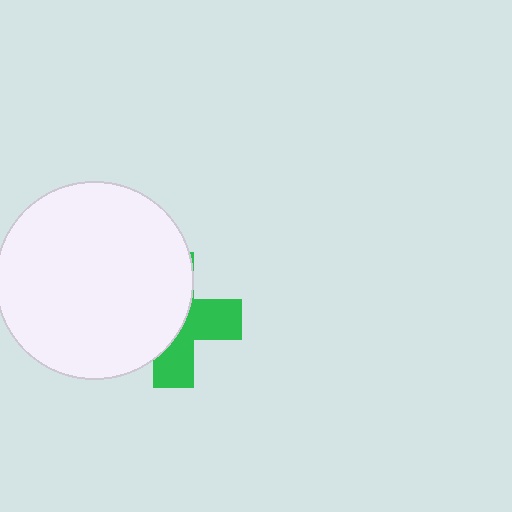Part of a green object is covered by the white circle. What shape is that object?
It is a cross.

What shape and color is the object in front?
The object in front is a white circle.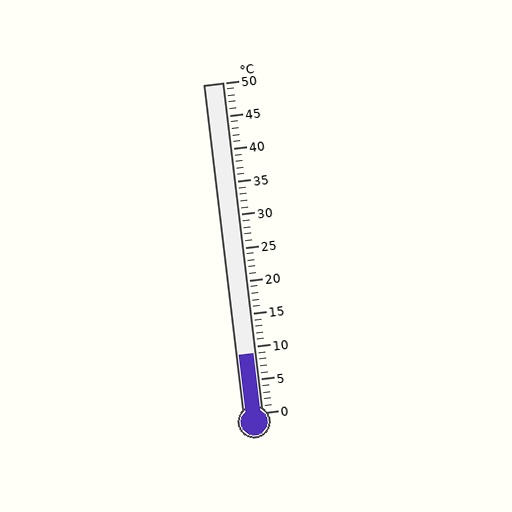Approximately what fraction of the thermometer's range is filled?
The thermometer is filled to approximately 20% of its range.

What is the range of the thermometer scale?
The thermometer scale ranges from 0°C to 50°C.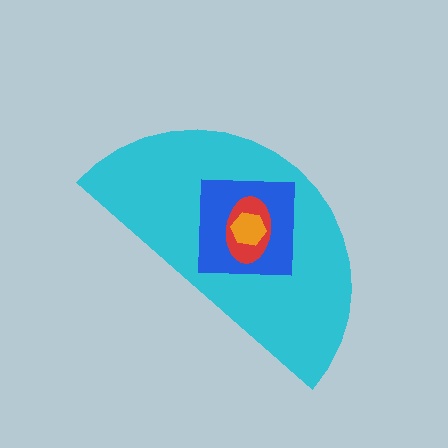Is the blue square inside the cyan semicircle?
Yes.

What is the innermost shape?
The orange hexagon.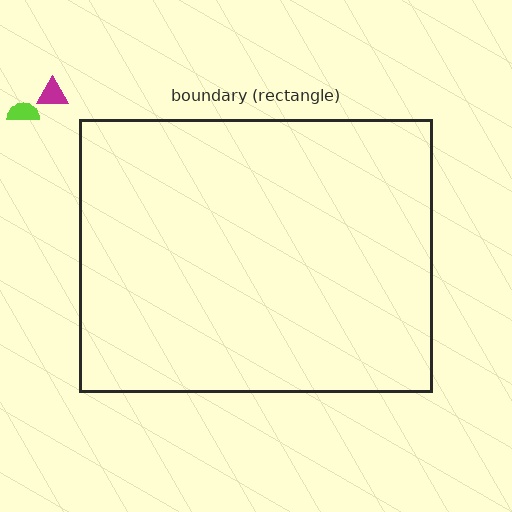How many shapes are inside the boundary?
0 inside, 2 outside.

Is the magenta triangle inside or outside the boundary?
Outside.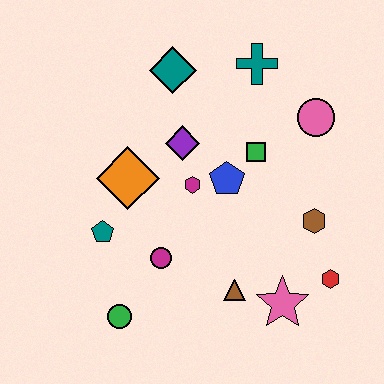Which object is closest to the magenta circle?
The teal pentagon is closest to the magenta circle.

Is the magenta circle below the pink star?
No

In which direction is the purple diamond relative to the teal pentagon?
The purple diamond is above the teal pentagon.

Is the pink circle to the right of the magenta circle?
Yes